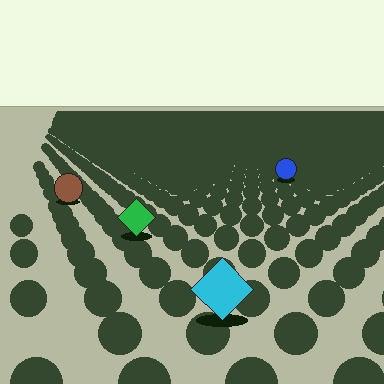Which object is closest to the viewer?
The cyan diamond is closest. The texture marks near it are larger and more spread out.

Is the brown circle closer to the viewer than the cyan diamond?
No. The cyan diamond is closer — you can tell from the texture gradient: the ground texture is coarser near it.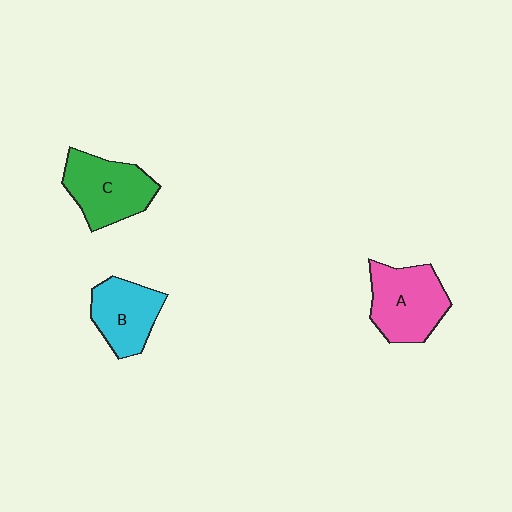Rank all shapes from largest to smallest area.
From largest to smallest: A (pink), C (green), B (cyan).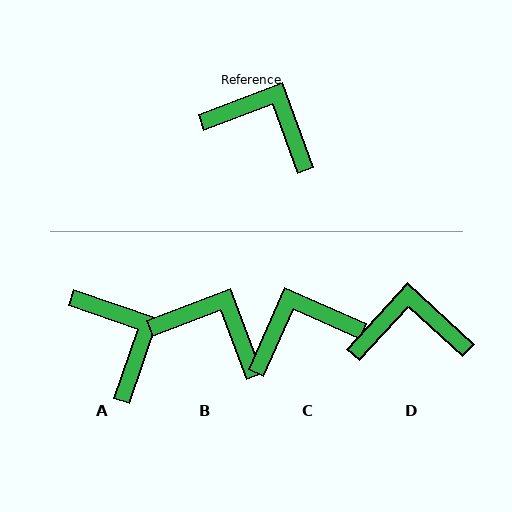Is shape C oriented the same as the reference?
No, it is off by about 46 degrees.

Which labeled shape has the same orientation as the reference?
B.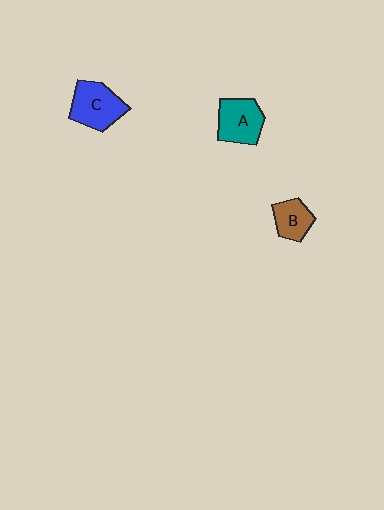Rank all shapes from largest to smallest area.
From largest to smallest: C (blue), A (teal), B (brown).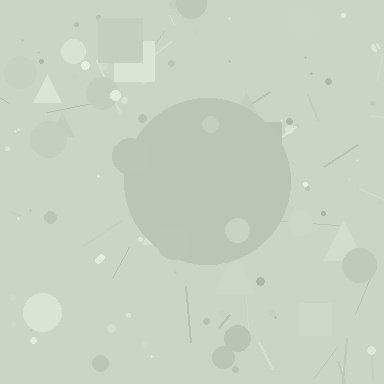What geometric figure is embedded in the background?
A circle is embedded in the background.